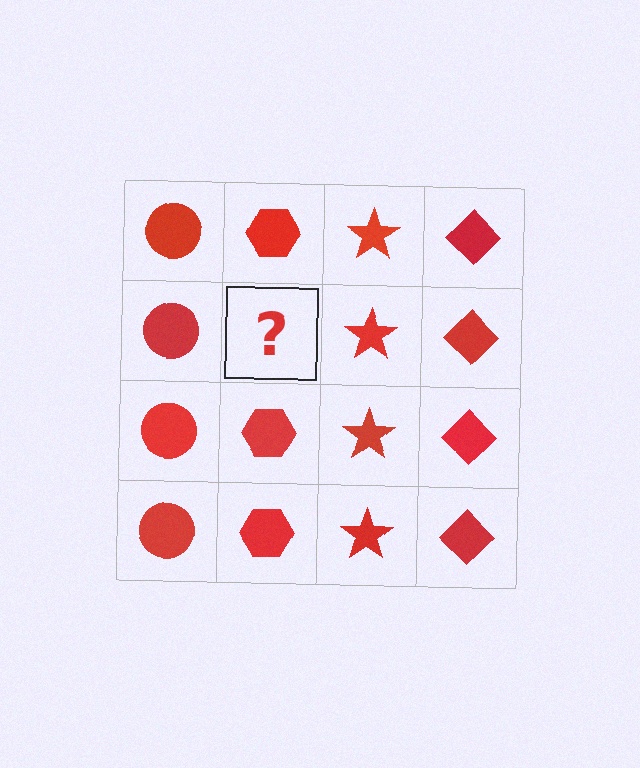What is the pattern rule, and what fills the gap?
The rule is that each column has a consistent shape. The gap should be filled with a red hexagon.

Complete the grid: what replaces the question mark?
The question mark should be replaced with a red hexagon.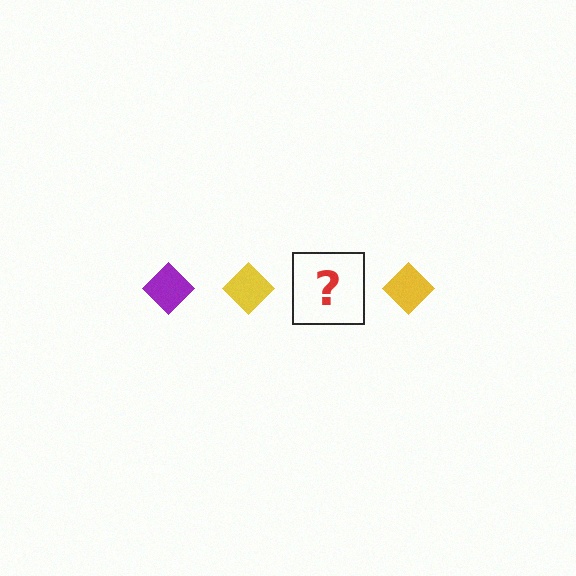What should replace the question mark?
The question mark should be replaced with a purple diamond.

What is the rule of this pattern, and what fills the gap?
The rule is that the pattern cycles through purple, yellow diamonds. The gap should be filled with a purple diamond.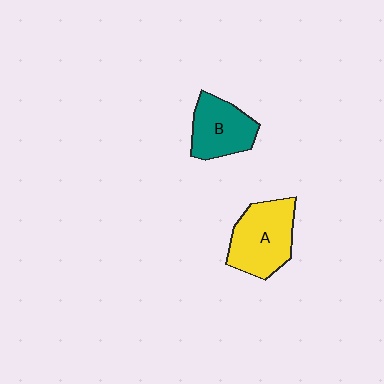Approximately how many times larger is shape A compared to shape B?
Approximately 1.2 times.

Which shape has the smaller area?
Shape B (teal).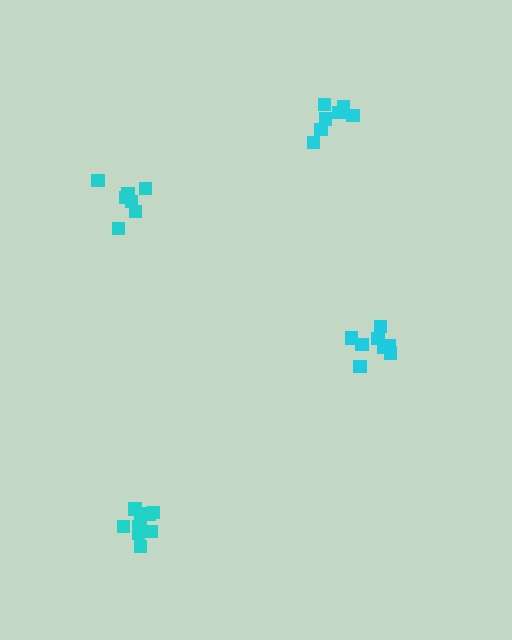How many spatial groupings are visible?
There are 4 spatial groupings.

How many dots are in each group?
Group 1: 9 dots, Group 2: 7 dots, Group 3: 7 dots, Group 4: 8 dots (31 total).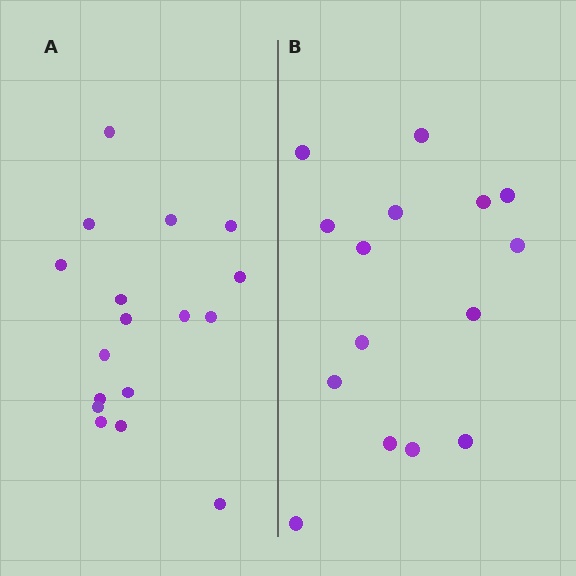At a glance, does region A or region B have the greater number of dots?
Region A (the left region) has more dots.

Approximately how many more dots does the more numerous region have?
Region A has just a few more — roughly 2 or 3 more dots than region B.